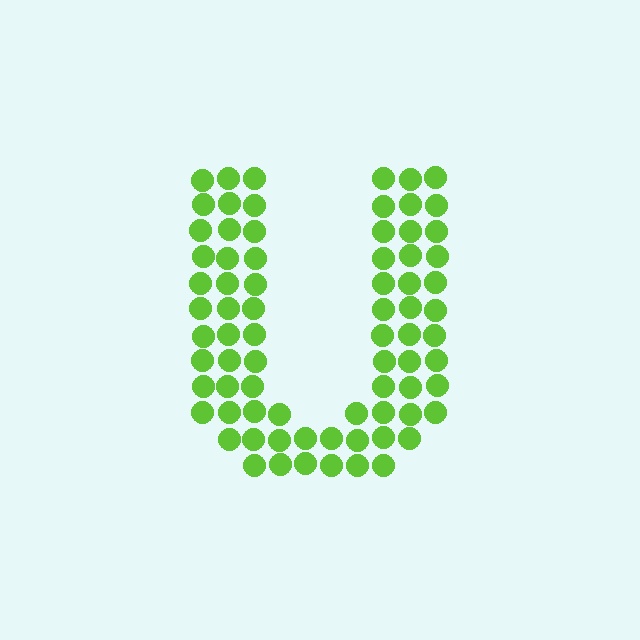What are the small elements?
The small elements are circles.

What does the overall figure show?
The overall figure shows the letter U.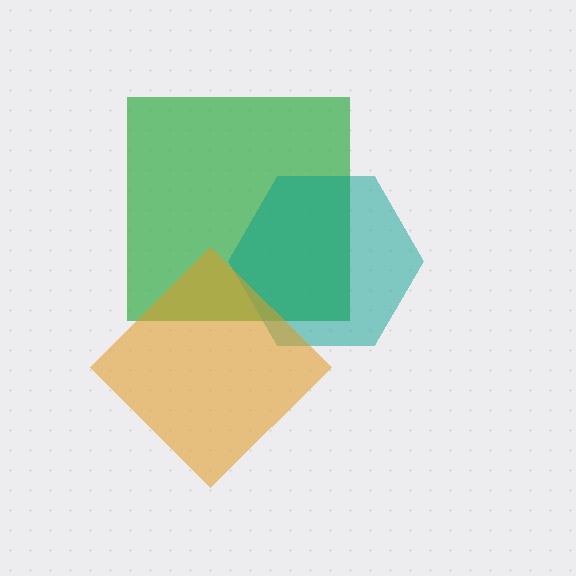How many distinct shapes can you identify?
There are 3 distinct shapes: a green square, a teal hexagon, an orange diamond.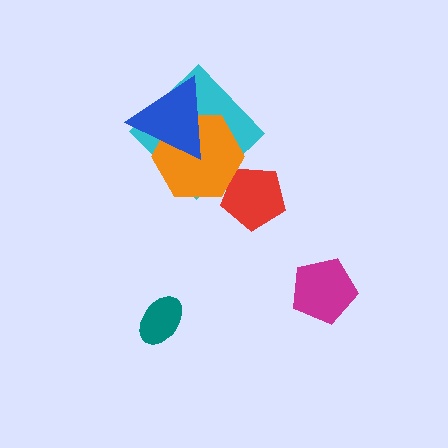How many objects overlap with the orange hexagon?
3 objects overlap with the orange hexagon.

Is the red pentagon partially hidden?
Yes, it is partially covered by another shape.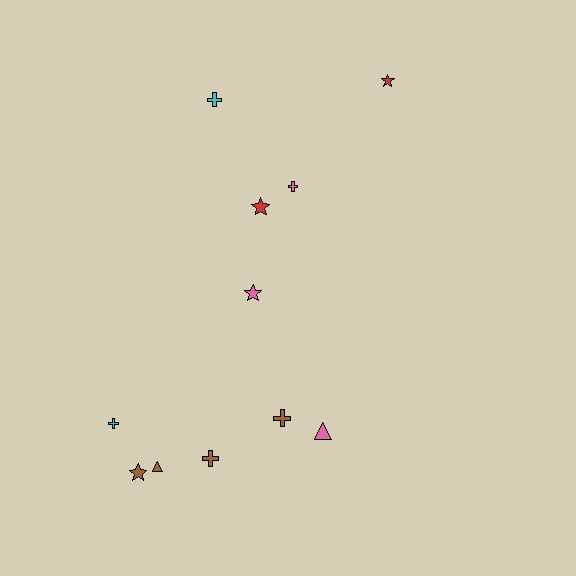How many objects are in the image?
There are 11 objects.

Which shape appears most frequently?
Cross, with 5 objects.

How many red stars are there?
There are 2 red stars.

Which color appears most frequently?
Brown, with 4 objects.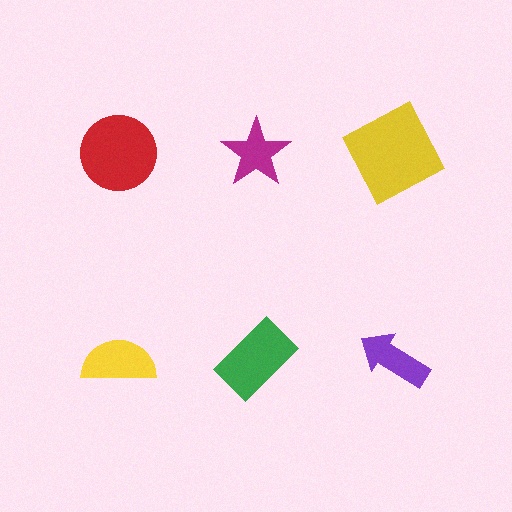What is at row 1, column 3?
A yellow square.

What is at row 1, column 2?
A magenta star.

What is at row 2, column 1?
A yellow semicircle.